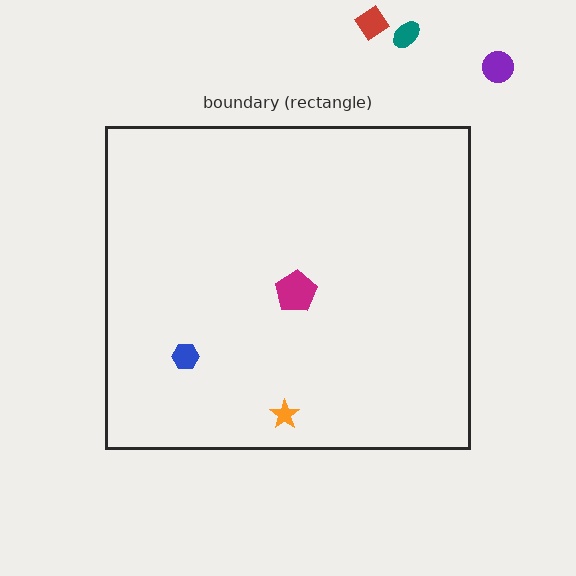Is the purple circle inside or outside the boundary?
Outside.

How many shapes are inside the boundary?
3 inside, 3 outside.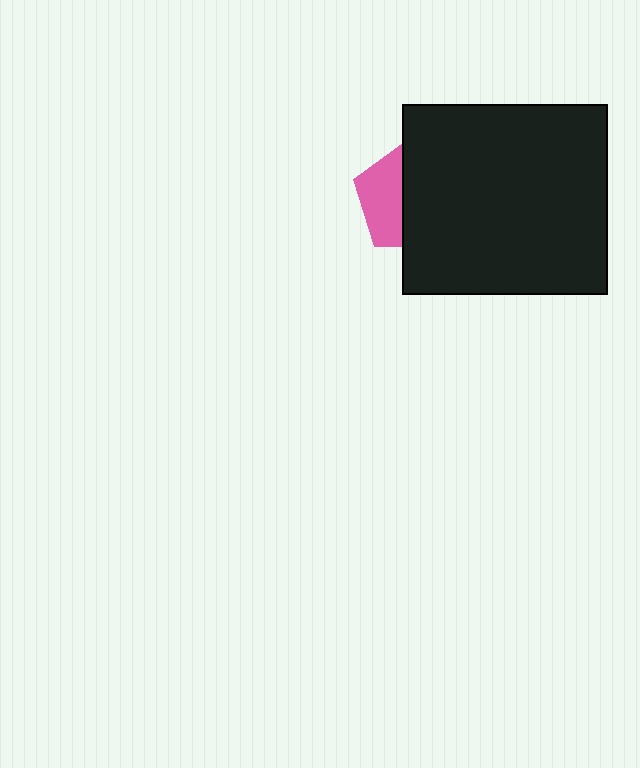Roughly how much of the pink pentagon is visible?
A small part of it is visible (roughly 40%).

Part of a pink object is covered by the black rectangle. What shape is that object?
It is a pentagon.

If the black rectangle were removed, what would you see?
You would see the complete pink pentagon.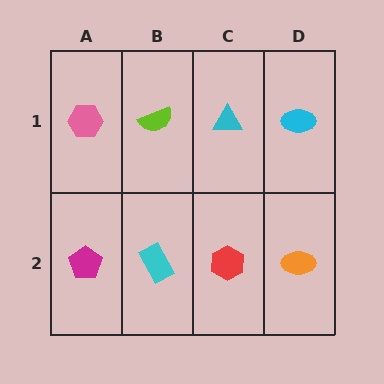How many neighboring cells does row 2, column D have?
2.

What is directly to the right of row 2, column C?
An orange ellipse.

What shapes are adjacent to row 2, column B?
A lime semicircle (row 1, column B), a magenta pentagon (row 2, column A), a red hexagon (row 2, column C).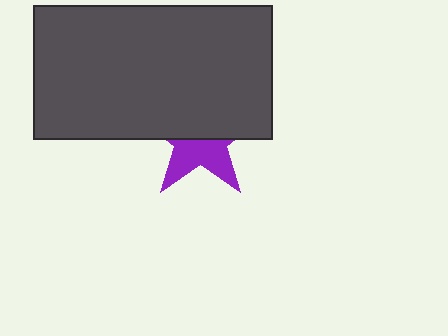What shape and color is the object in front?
The object in front is a dark gray rectangle.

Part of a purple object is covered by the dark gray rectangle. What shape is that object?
It is a star.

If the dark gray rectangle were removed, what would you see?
You would see the complete purple star.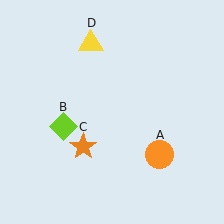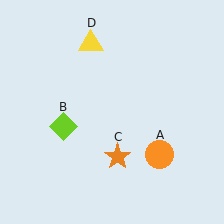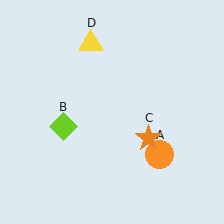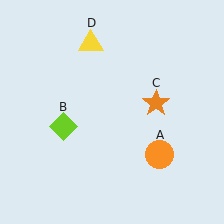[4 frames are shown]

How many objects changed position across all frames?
1 object changed position: orange star (object C).